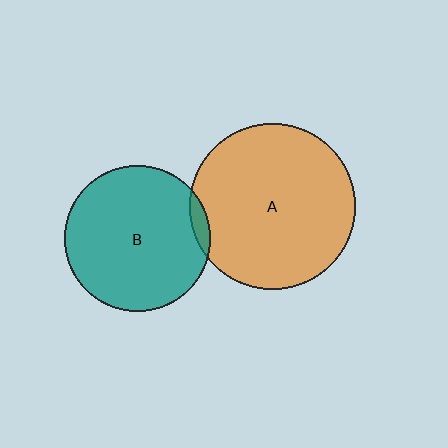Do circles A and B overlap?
Yes.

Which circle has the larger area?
Circle A (orange).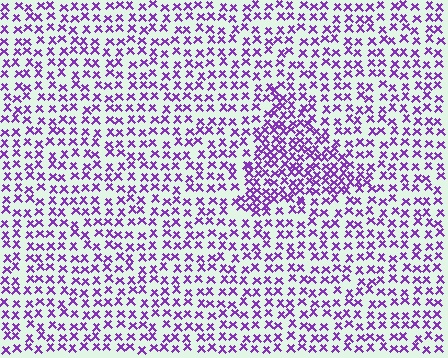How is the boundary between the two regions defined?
The boundary is defined by a change in element density (approximately 1.8x ratio). All elements are the same color, size, and shape.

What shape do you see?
I see a triangle.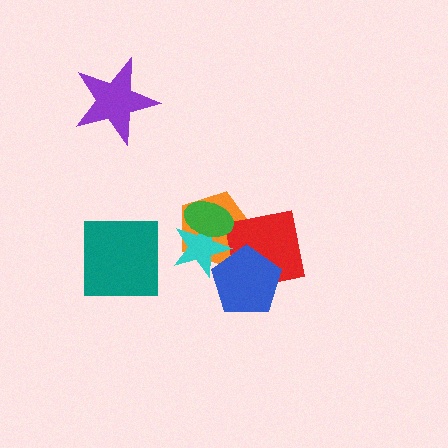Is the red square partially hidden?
Yes, it is partially covered by another shape.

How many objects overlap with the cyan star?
4 objects overlap with the cyan star.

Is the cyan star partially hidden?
Yes, it is partially covered by another shape.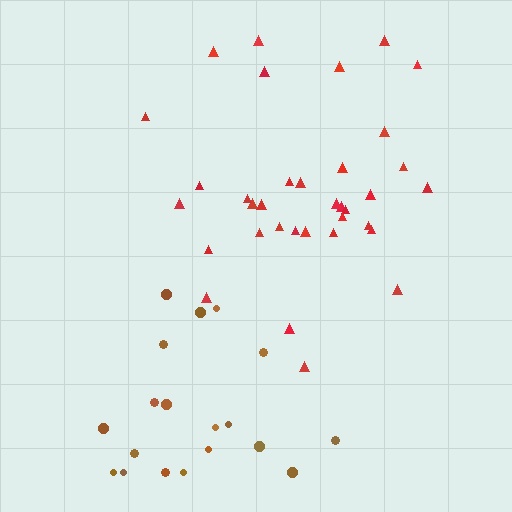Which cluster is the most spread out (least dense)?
Brown.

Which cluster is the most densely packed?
Red.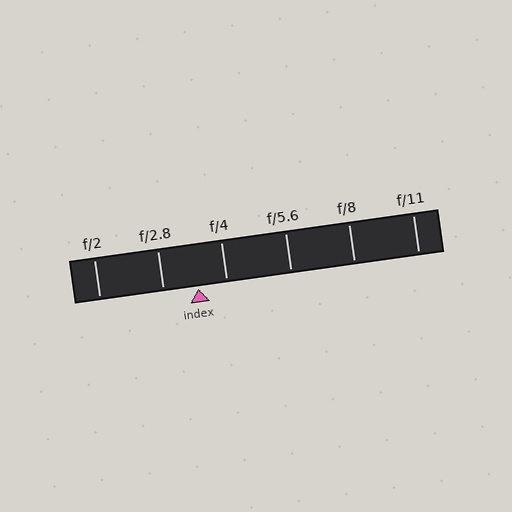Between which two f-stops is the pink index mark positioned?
The index mark is between f/2.8 and f/4.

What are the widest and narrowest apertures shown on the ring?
The widest aperture shown is f/2 and the narrowest is f/11.